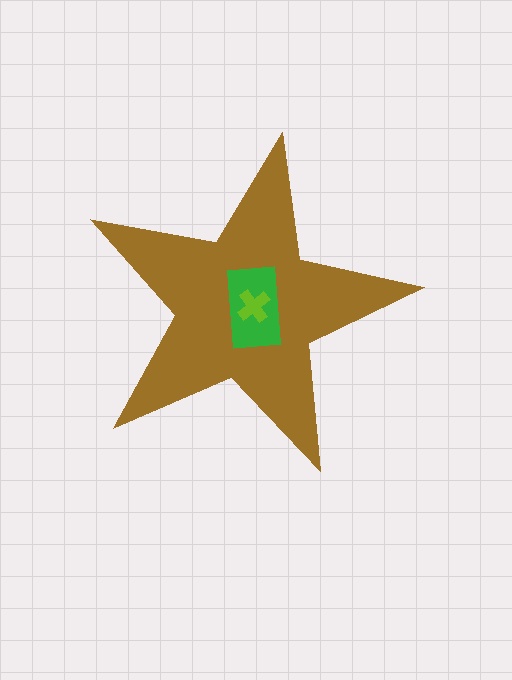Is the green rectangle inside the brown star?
Yes.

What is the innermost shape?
The lime cross.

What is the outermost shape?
The brown star.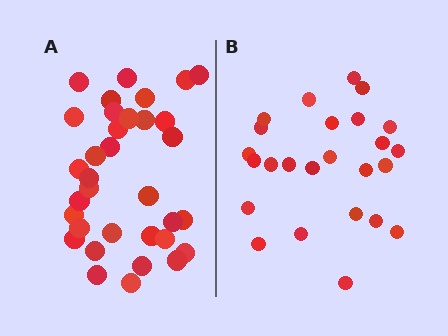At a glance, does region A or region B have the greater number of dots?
Region A (the left region) has more dots.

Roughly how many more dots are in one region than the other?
Region A has roughly 8 or so more dots than region B.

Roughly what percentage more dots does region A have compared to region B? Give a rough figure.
About 35% more.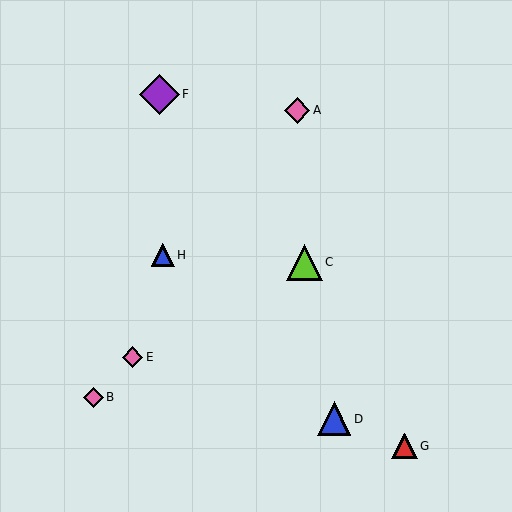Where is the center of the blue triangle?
The center of the blue triangle is at (334, 419).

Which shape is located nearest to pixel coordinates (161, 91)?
The purple diamond (labeled F) at (159, 94) is nearest to that location.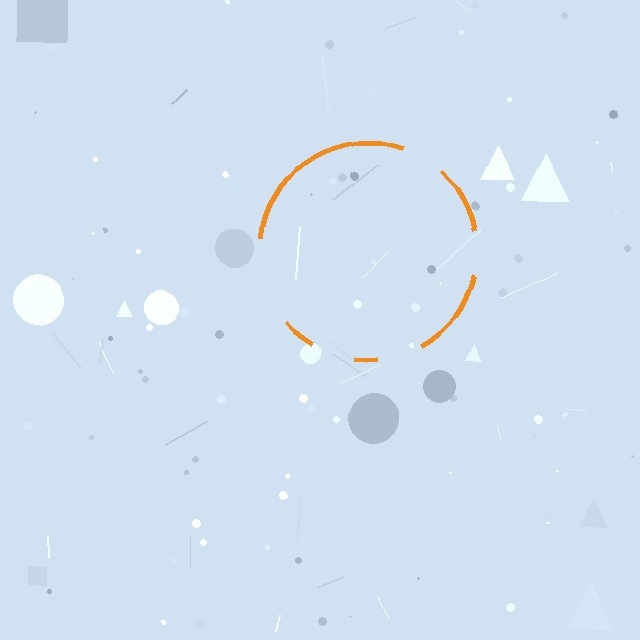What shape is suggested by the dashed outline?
The dashed outline suggests a circle.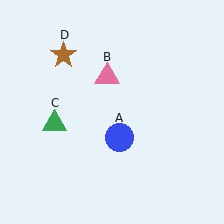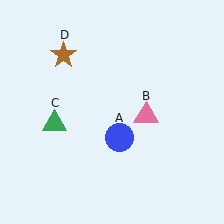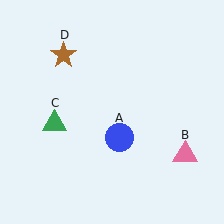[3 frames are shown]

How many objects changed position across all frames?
1 object changed position: pink triangle (object B).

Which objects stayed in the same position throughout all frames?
Blue circle (object A) and green triangle (object C) and brown star (object D) remained stationary.